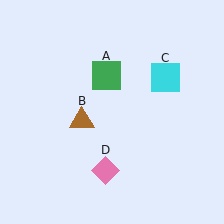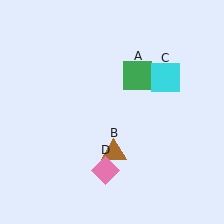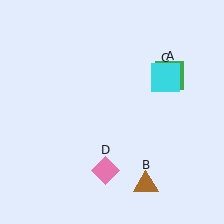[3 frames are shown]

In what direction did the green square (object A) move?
The green square (object A) moved right.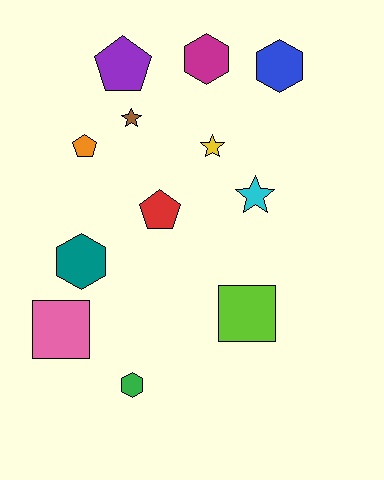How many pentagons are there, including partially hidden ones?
There are 3 pentagons.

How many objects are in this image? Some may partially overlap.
There are 12 objects.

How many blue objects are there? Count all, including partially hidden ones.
There is 1 blue object.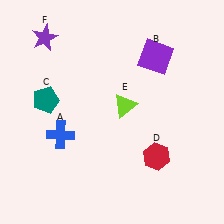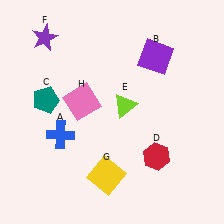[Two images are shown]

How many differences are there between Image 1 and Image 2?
There are 2 differences between the two images.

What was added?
A yellow square (G), a pink square (H) were added in Image 2.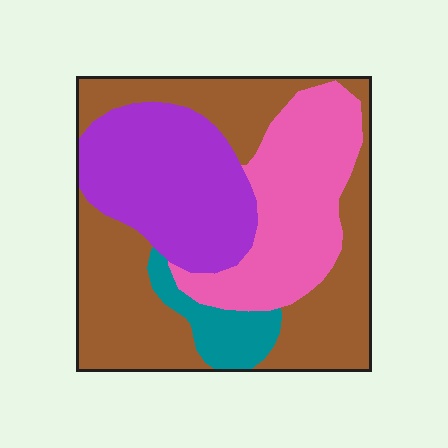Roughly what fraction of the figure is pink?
Pink covers roughly 25% of the figure.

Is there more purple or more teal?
Purple.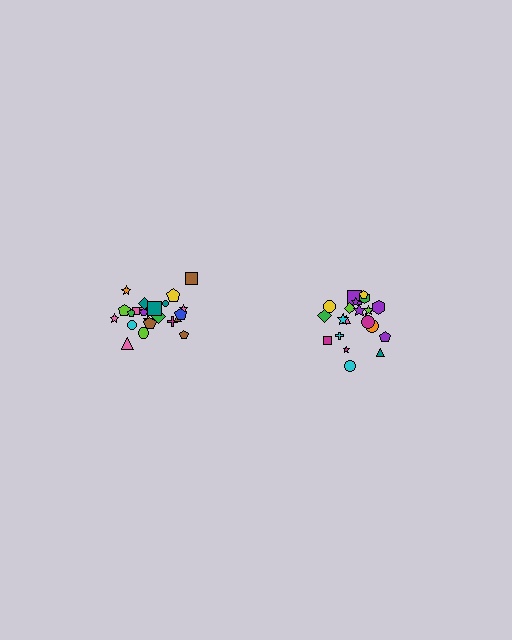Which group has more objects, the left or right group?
The left group.